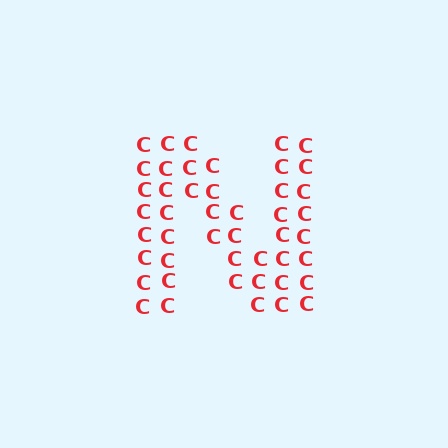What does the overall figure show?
The overall figure shows the letter N.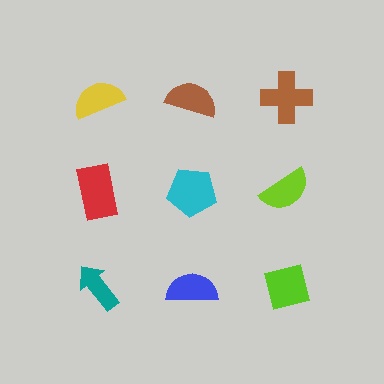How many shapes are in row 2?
3 shapes.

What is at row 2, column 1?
A red rectangle.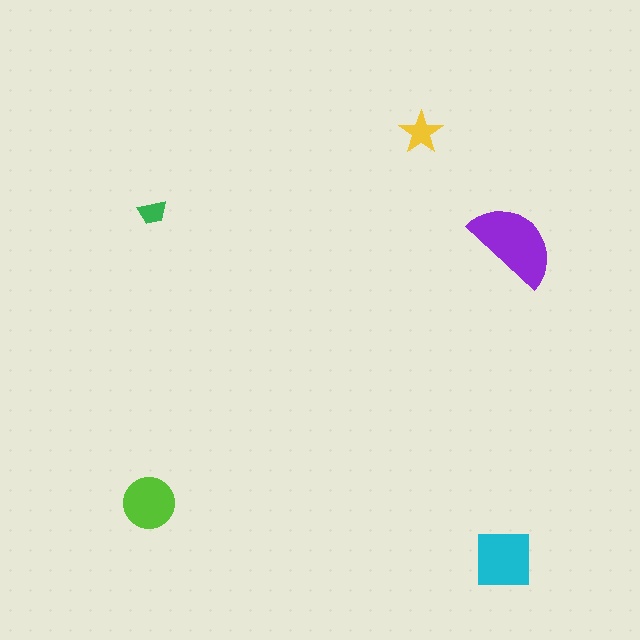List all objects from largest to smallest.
The purple semicircle, the cyan square, the lime circle, the yellow star, the green trapezoid.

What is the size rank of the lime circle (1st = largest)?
3rd.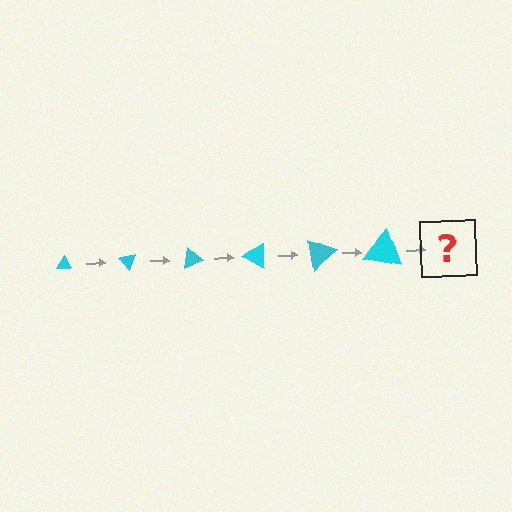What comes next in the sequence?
The next element should be a triangle, larger than the previous one and rotated 300 degrees from the start.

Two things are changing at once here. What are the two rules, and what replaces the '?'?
The two rules are that the triangle grows larger each step and it rotates 50 degrees each step. The '?' should be a triangle, larger than the previous one and rotated 300 degrees from the start.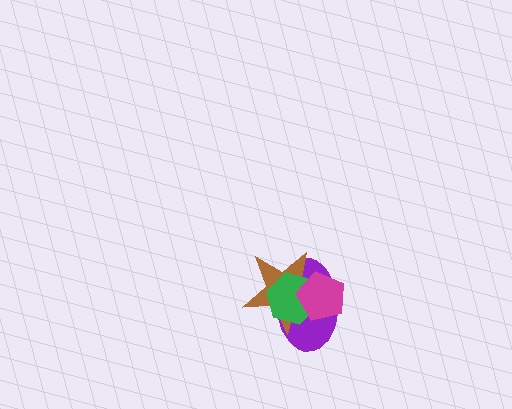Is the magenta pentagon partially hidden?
No, no other shape covers it.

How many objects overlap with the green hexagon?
3 objects overlap with the green hexagon.